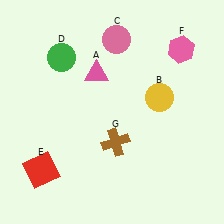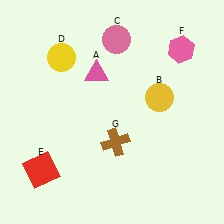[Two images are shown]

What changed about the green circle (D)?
In Image 1, D is green. In Image 2, it changed to yellow.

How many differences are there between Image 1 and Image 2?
There is 1 difference between the two images.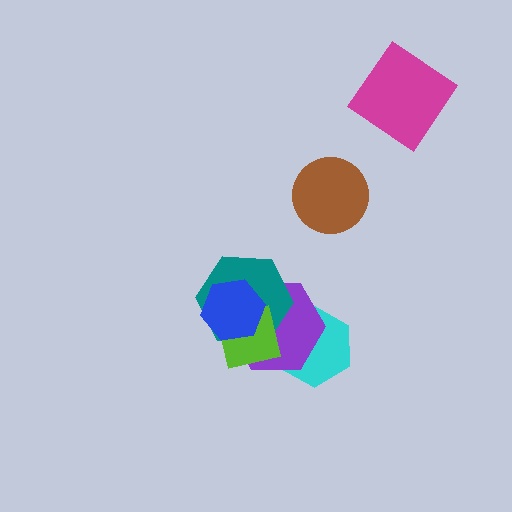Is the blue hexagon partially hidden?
No, no other shape covers it.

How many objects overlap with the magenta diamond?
0 objects overlap with the magenta diamond.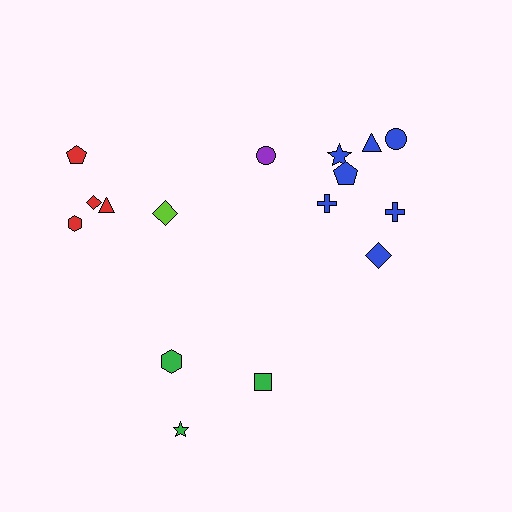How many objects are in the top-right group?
There are 8 objects.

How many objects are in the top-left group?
There are 5 objects.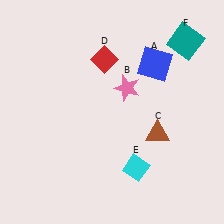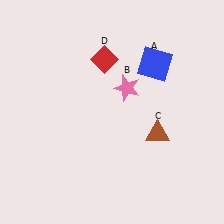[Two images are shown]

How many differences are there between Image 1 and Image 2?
There are 2 differences between the two images.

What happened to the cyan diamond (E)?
The cyan diamond (E) was removed in Image 2. It was in the bottom-right area of Image 1.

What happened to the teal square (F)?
The teal square (F) was removed in Image 2. It was in the top-right area of Image 1.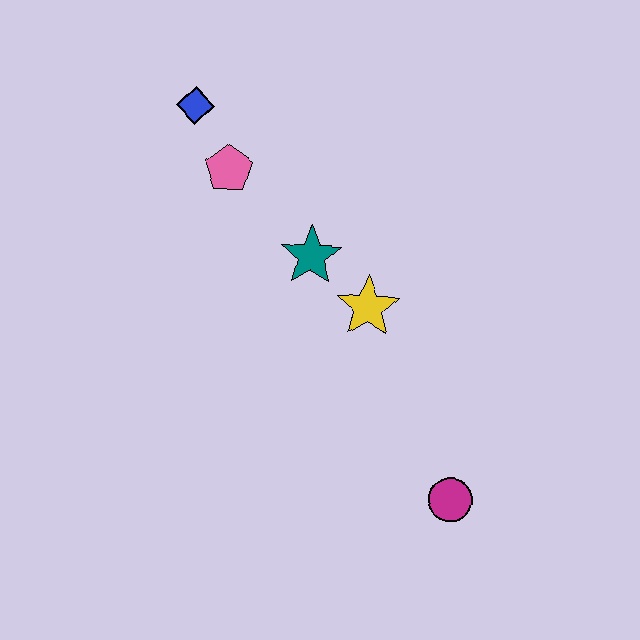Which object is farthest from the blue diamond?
The magenta circle is farthest from the blue diamond.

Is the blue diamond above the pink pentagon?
Yes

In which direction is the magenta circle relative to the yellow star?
The magenta circle is below the yellow star.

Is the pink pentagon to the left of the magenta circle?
Yes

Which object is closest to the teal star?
The yellow star is closest to the teal star.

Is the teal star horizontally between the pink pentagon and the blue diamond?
No